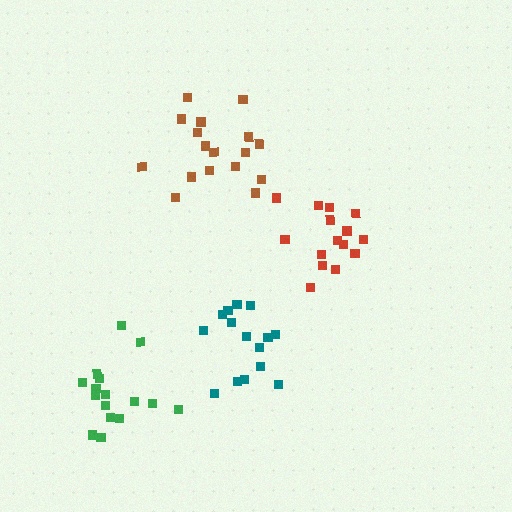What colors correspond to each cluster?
The clusters are colored: brown, green, red, teal.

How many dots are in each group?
Group 1: 18 dots, Group 2: 16 dots, Group 3: 15 dots, Group 4: 15 dots (64 total).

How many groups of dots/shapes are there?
There are 4 groups.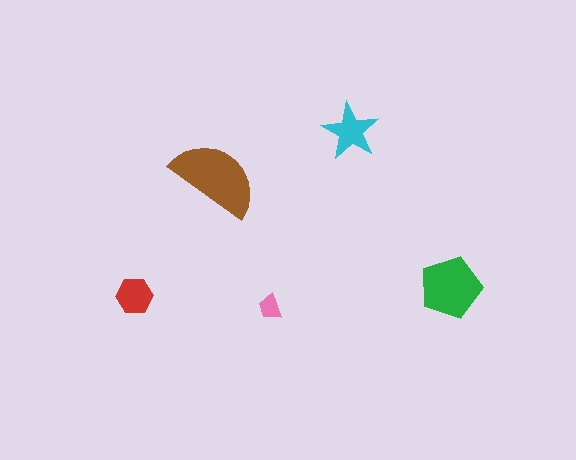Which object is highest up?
The cyan star is topmost.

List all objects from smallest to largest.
The pink trapezoid, the red hexagon, the cyan star, the green pentagon, the brown semicircle.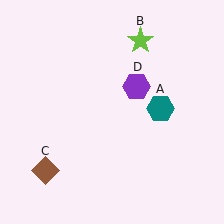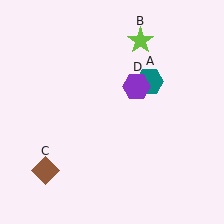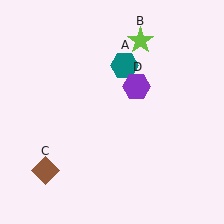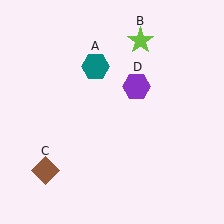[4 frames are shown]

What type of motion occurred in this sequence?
The teal hexagon (object A) rotated counterclockwise around the center of the scene.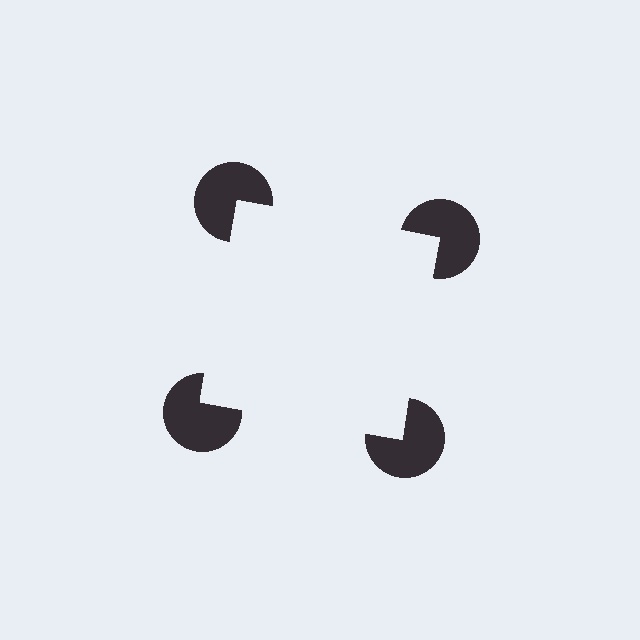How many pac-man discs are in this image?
There are 4 — one at each vertex of the illusory square.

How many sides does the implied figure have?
4 sides.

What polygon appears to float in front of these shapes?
An illusory square — its edges are inferred from the aligned wedge cuts in the pac-man discs, not physically drawn.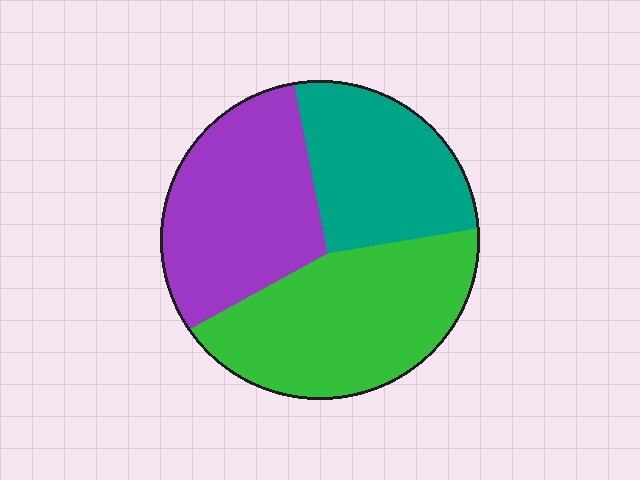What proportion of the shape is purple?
Purple covers roughly 35% of the shape.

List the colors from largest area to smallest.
From largest to smallest: green, purple, teal.